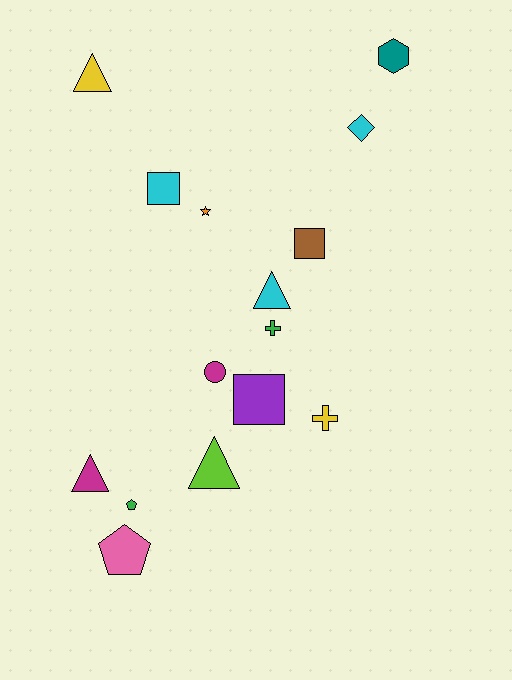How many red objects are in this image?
There are no red objects.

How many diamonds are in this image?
There is 1 diamond.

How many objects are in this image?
There are 15 objects.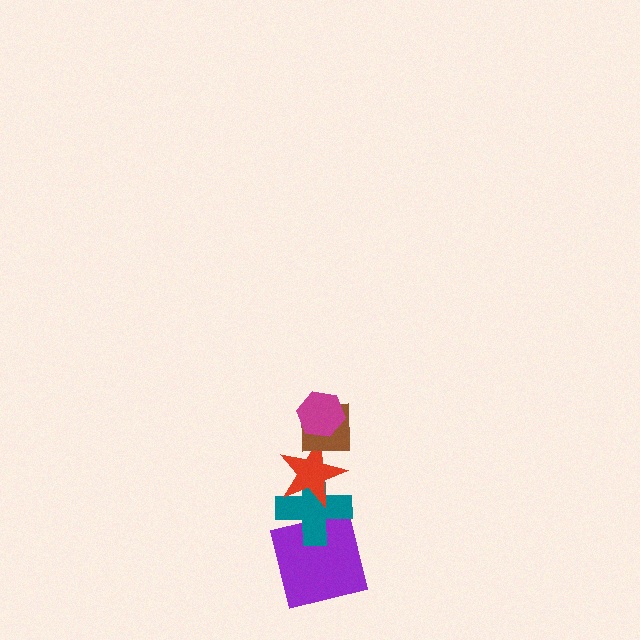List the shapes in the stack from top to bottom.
From top to bottom: the magenta hexagon, the brown square, the red star, the teal cross, the purple square.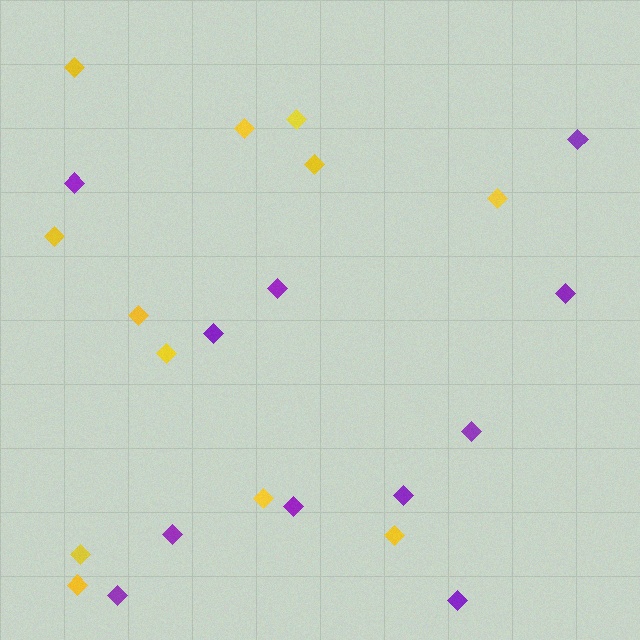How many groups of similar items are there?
There are 2 groups: one group of yellow diamonds (12) and one group of purple diamonds (11).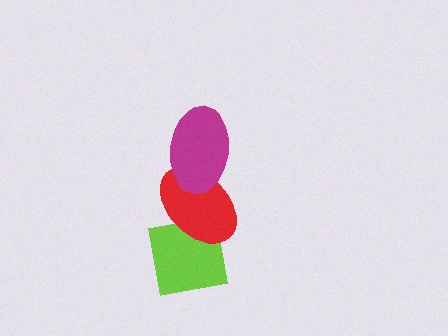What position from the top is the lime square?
The lime square is 3rd from the top.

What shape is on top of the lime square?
The red ellipse is on top of the lime square.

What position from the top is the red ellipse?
The red ellipse is 2nd from the top.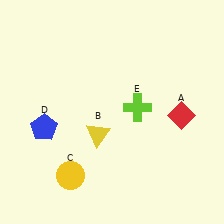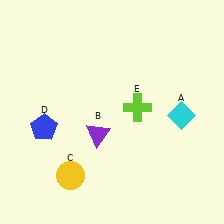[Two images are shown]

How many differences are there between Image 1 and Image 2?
There are 2 differences between the two images.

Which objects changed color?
A changed from red to cyan. B changed from yellow to purple.